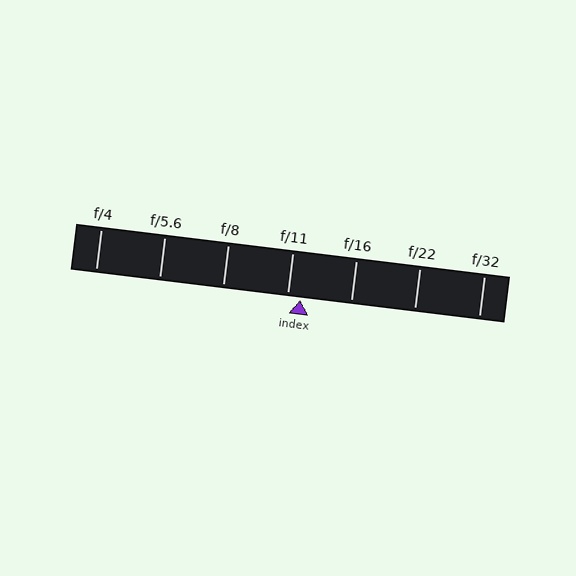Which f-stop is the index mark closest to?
The index mark is closest to f/11.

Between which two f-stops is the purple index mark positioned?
The index mark is between f/11 and f/16.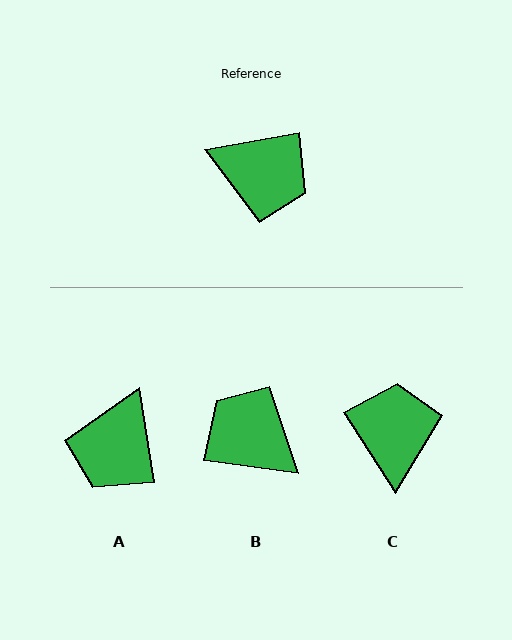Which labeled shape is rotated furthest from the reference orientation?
B, about 162 degrees away.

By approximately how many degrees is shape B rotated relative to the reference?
Approximately 162 degrees counter-clockwise.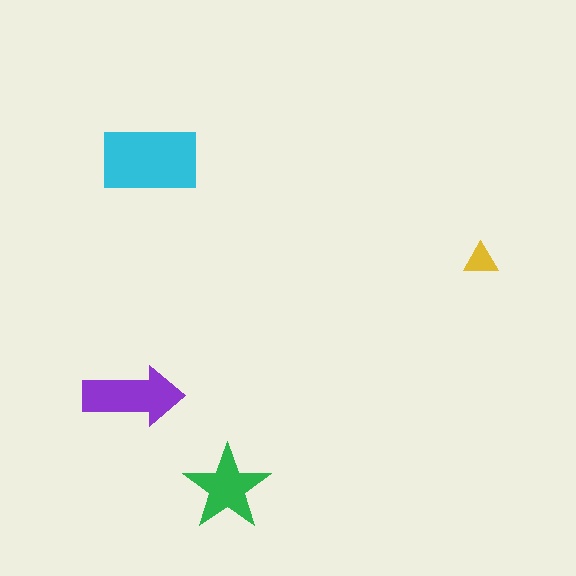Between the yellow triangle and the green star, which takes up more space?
The green star.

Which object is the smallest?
The yellow triangle.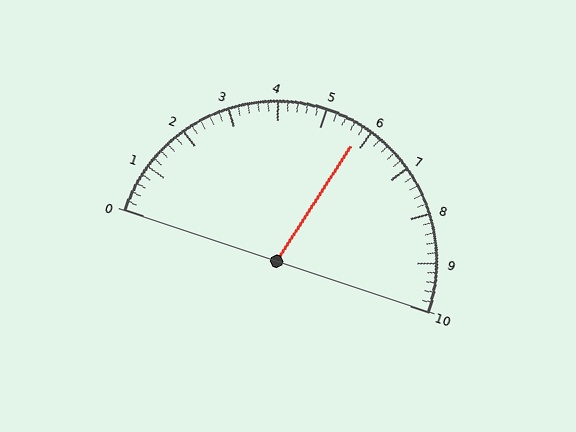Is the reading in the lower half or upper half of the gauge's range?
The reading is in the upper half of the range (0 to 10).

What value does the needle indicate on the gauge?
The needle indicates approximately 5.8.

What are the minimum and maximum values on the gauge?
The gauge ranges from 0 to 10.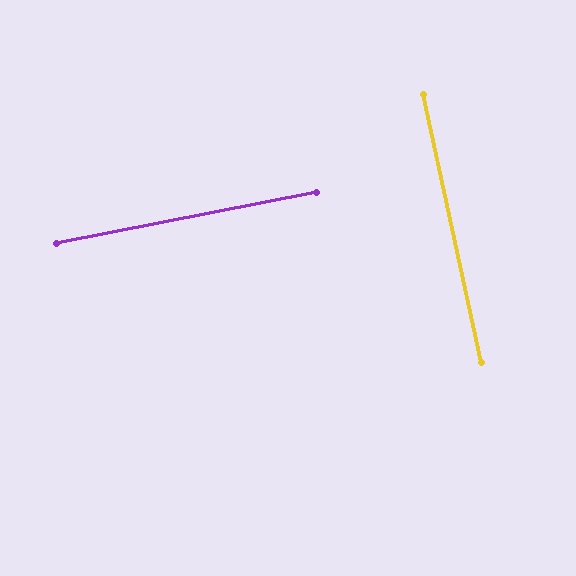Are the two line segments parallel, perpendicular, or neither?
Perpendicular — they meet at approximately 89°.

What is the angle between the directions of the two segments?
Approximately 89 degrees.